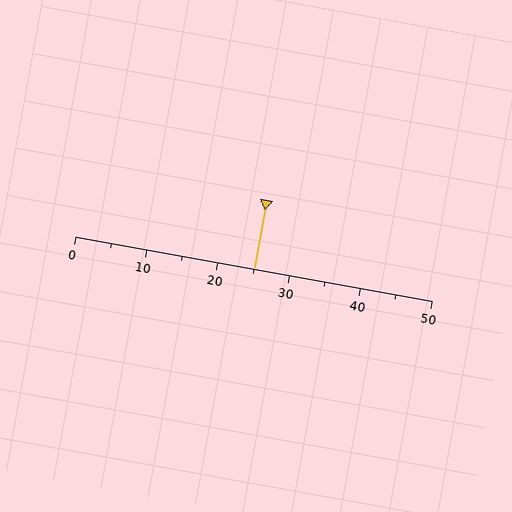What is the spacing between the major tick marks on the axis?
The major ticks are spaced 10 apart.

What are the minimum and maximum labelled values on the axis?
The axis runs from 0 to 50.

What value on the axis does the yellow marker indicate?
The marker indicates approximately 25.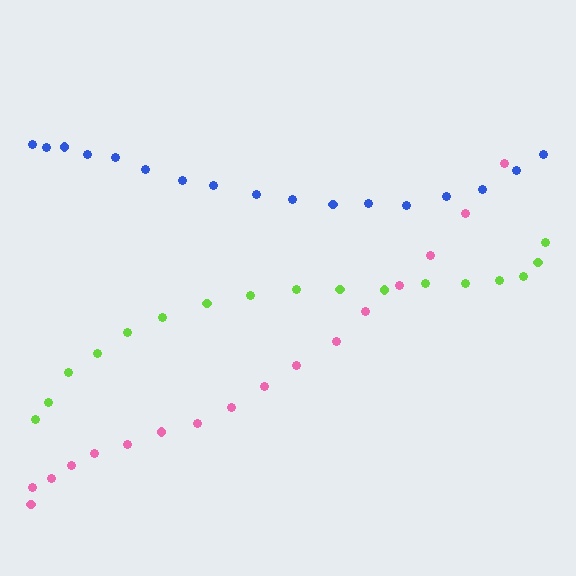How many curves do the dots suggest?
There are 3 distinct paths.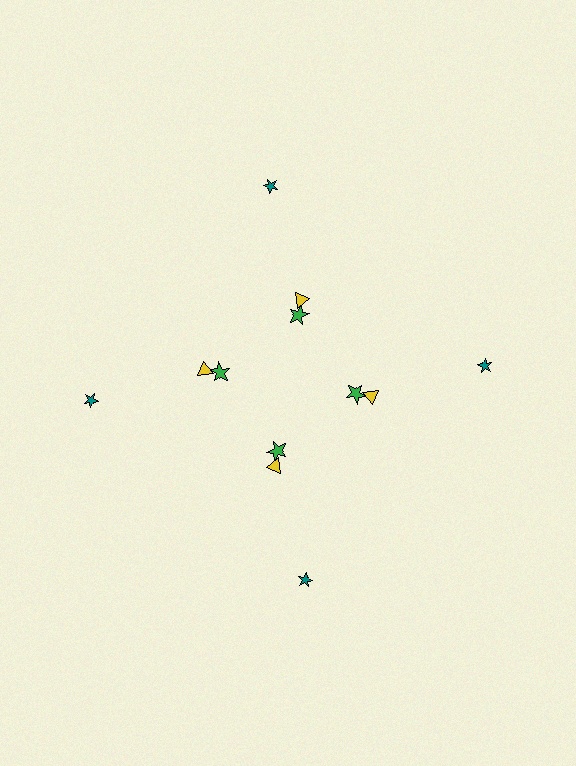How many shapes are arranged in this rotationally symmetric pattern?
There are 12 shapes, arranged in 4 groups of 3.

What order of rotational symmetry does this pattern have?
This pattern has 4-fold rotational symmetry.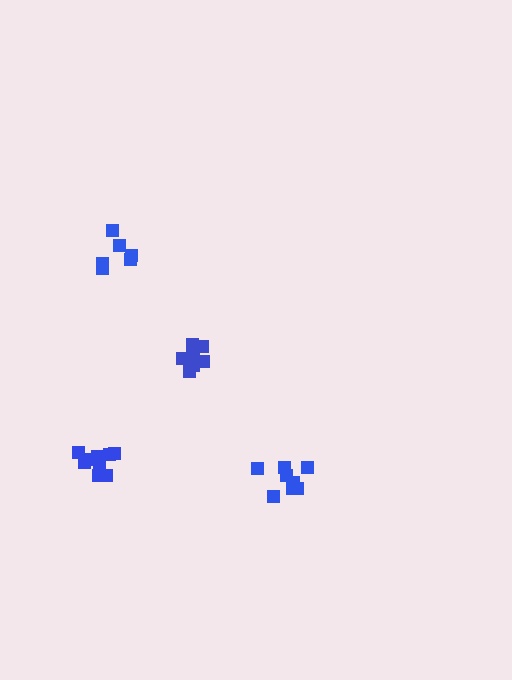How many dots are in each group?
Group 1: 9 dots, Group 2: 9 dots, Group 3: 6 dots, Group 4: 9 dots (33 total).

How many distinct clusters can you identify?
There are 4 distinct clusters.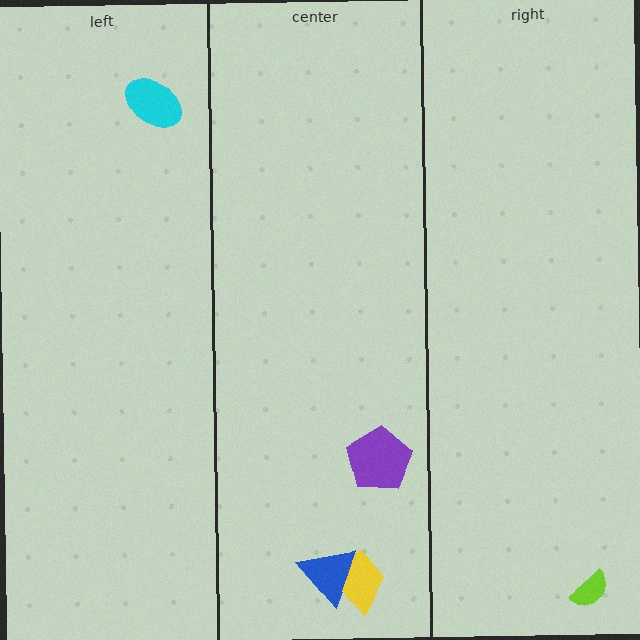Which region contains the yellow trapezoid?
The center region.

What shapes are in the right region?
The lime semicircle.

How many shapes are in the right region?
1.